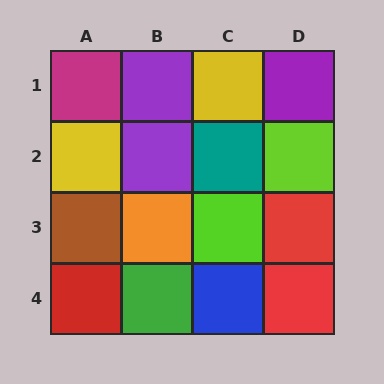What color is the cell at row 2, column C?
Teal.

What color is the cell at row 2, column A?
Yellow.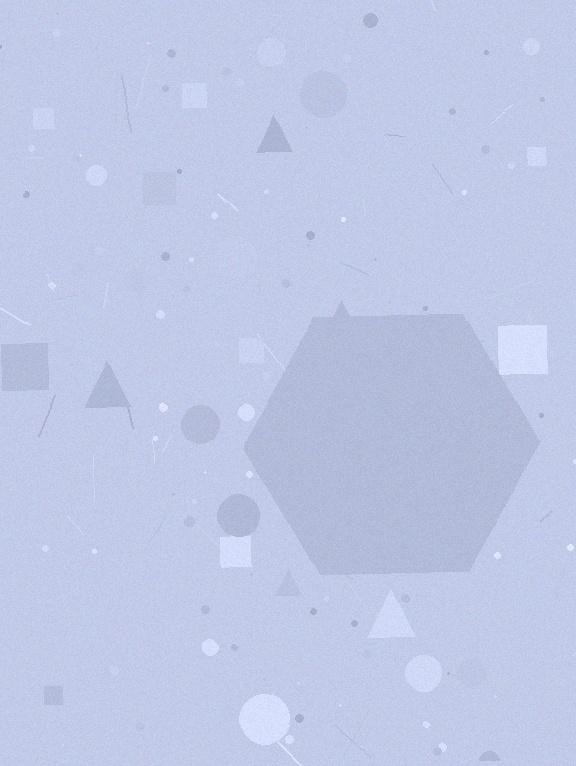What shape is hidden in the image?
A hexagon is hidden in the image.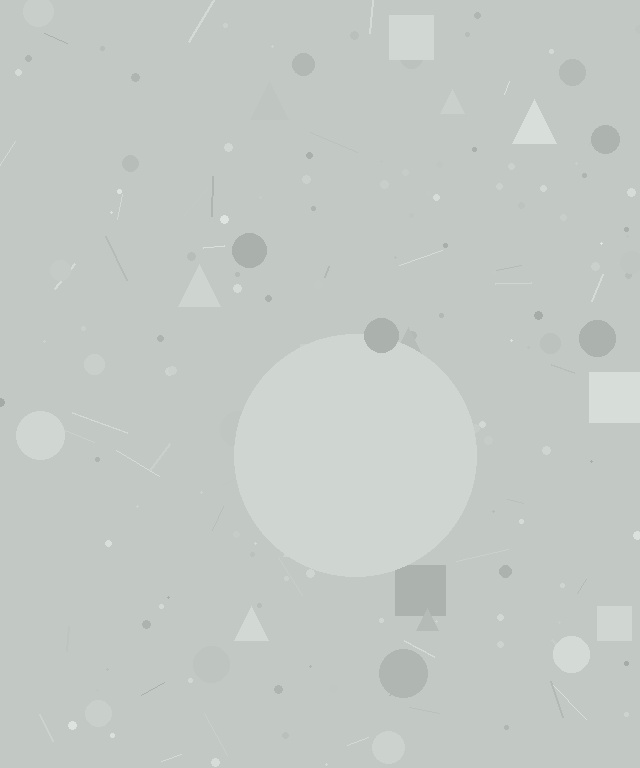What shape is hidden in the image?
A circle is hidden in the image.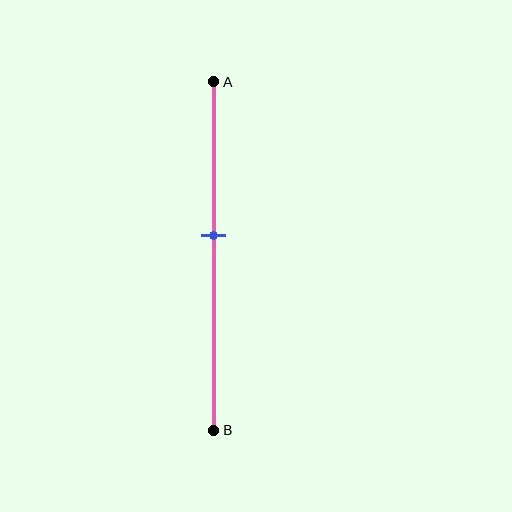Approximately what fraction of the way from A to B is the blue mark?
The blue mark is approximately 45% of the way from A to B.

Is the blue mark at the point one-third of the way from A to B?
No, the mark is at about 45% from A, not at the 33% one-third point.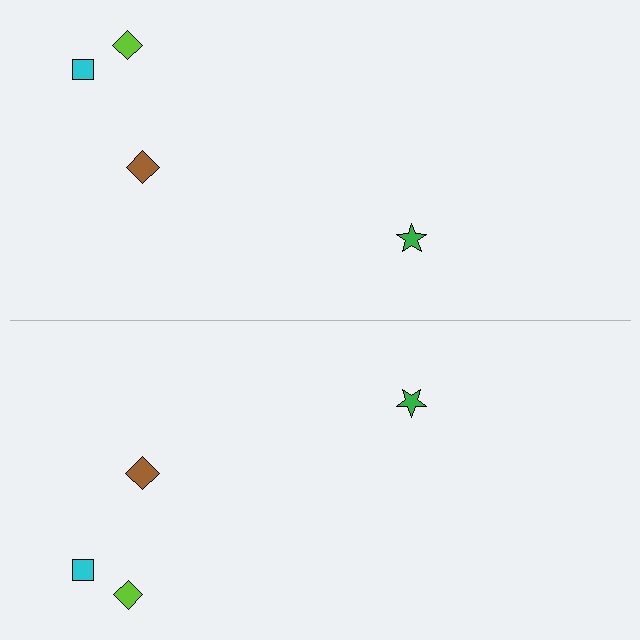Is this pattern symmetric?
Yes, this pattern has bilateral (reflection) symmetry.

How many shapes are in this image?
There are 8 shapes in this image.